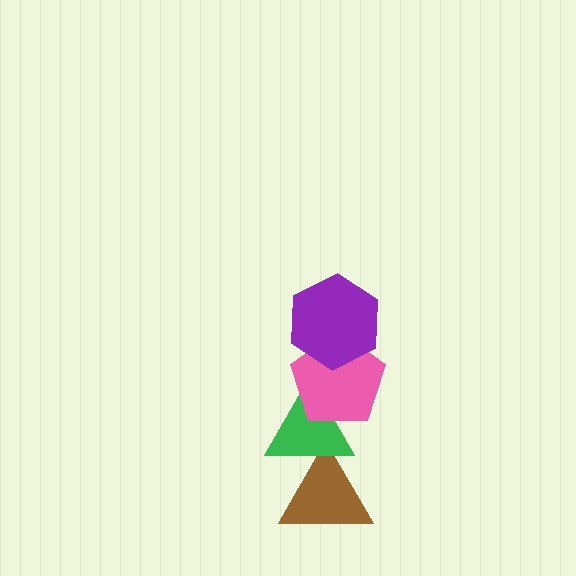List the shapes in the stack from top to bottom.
From top to bottom: the purple hexagon, the pink pentagon, the green triangle, the brown triangle.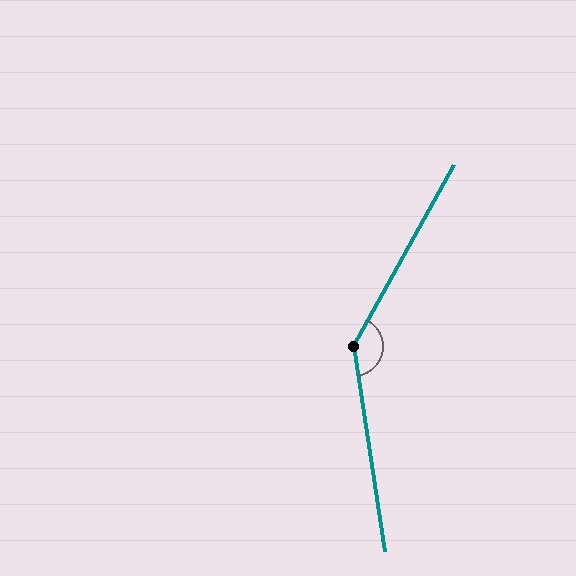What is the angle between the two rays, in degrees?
Approximately 142 degrees.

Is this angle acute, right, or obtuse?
It is obtuse.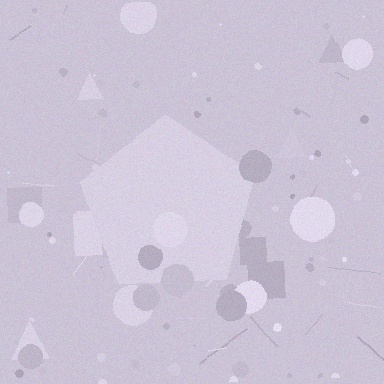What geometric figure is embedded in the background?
A pentagon is embedded in the background.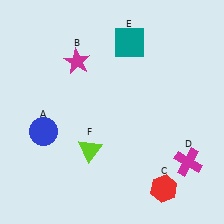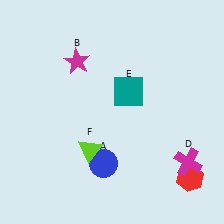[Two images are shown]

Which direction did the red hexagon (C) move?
The red hexagon (C) moved right.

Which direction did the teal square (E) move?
The teal square (E) moved down.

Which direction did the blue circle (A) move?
The blue circle (A) moved right.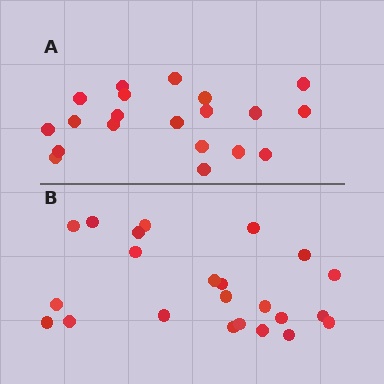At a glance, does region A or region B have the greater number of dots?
Region B (the bottom region) has more dots.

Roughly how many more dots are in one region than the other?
Region B has just a few more — roughly 2 or 3 more dots than region A.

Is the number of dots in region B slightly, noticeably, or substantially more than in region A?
Region B has only slightly more — the two regions are fairly close. The ratio is roughly 1.1 to 1.